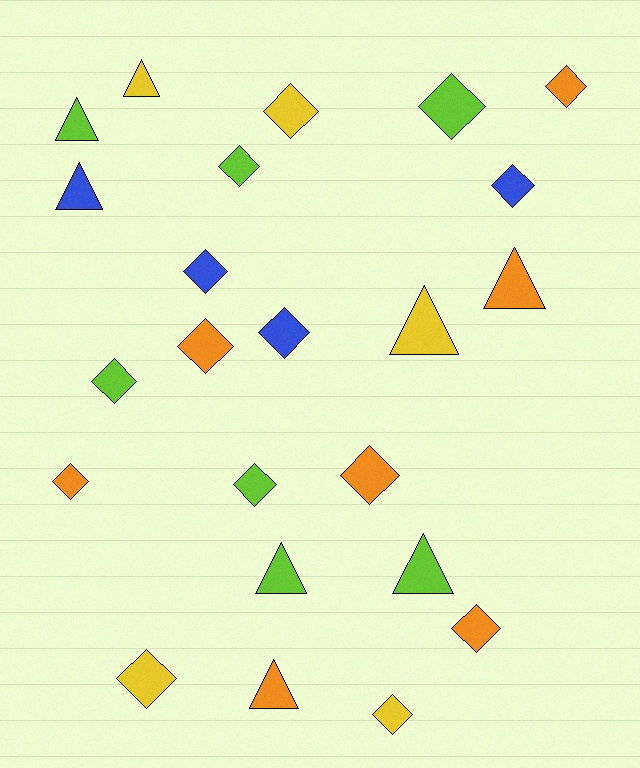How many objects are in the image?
There are 23 objects.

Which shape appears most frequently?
Diamond, with 15 objects.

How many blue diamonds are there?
There are 3 blue diamonds.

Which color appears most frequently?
Lime, with 7 objects.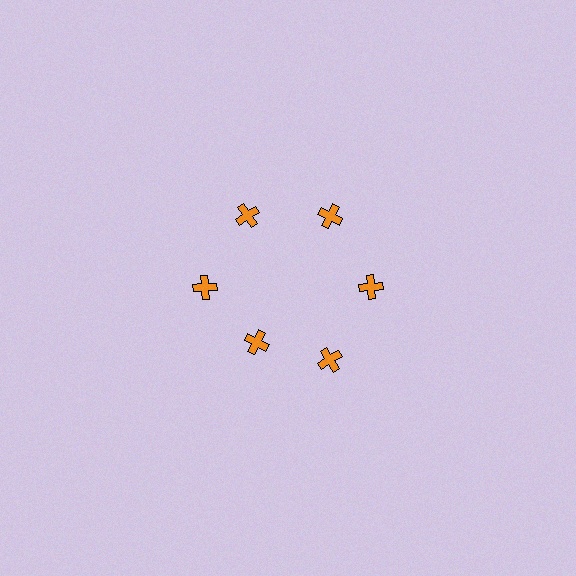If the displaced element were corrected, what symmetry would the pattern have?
It would have 6-fold rotational symmetry — the pattern would map onto itself every 60 degrees.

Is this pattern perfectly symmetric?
No. The 6 orange crosses are arranged in a ring, but one element near the 7 o'clock position is pulled inward toward the center, breaking the 6-fold rotational symmetry.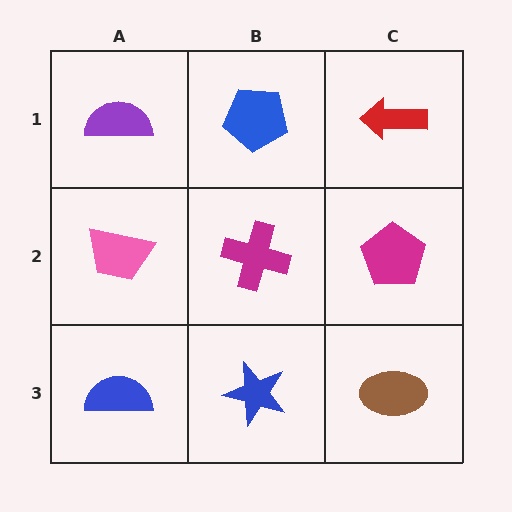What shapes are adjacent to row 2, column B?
A blue pentagon (row 1, column B), a blue star (row 3, column B), a pink trapezoid (row 2, column A), a magenta pentagon (row 2, column C).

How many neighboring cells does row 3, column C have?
2.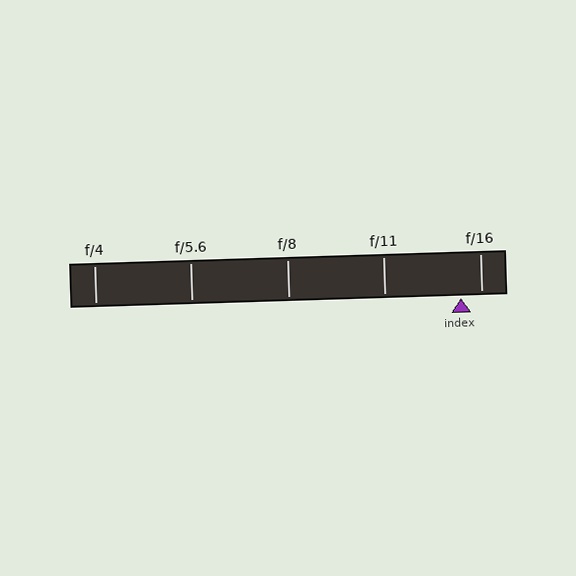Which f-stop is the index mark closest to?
The index mark is closest to f/16.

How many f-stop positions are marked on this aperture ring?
There are 5 f-stop positions marked.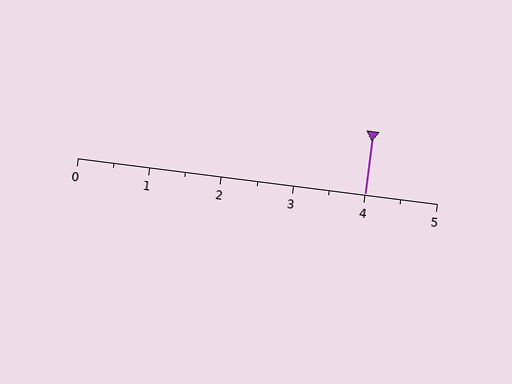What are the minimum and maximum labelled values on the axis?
The axis runs from 0 to 5.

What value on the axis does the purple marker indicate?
The marker indicates approximately 4.